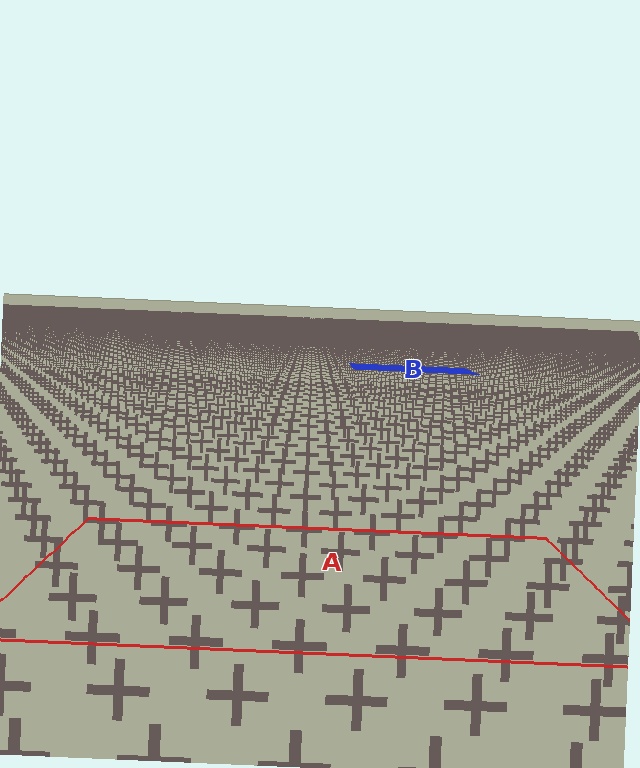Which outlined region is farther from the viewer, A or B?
Region B is farther from the viewer — the texture elements inside it appear smaller and more densely packed.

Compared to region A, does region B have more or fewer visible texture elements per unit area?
Region B has more texture elements per unit area — they are packed more densely because it is farther away.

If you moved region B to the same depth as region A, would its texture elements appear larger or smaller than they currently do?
They would appear larger. At a closer depth, the same texture elements are projected at a bigger on-screen size.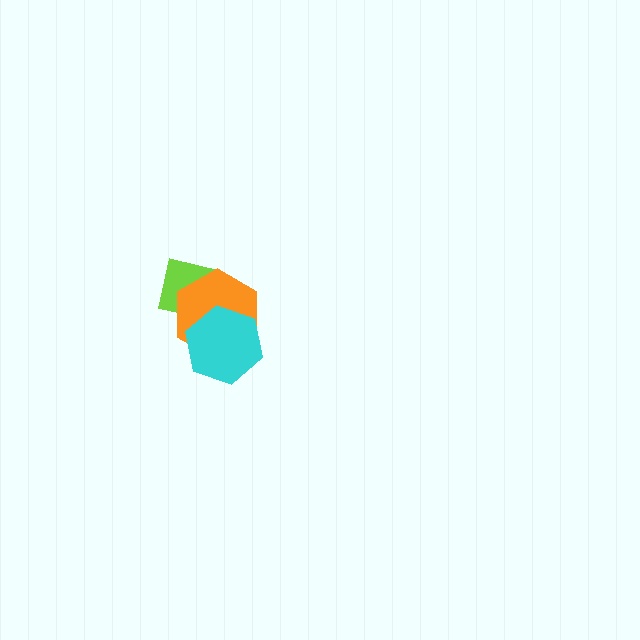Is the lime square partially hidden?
Yes, it is partially covered by another shape.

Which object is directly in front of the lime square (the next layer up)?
The orange hexagon is directly in front of the lime square.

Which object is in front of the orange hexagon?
The cyan hexagon is in front of the orange hexagon.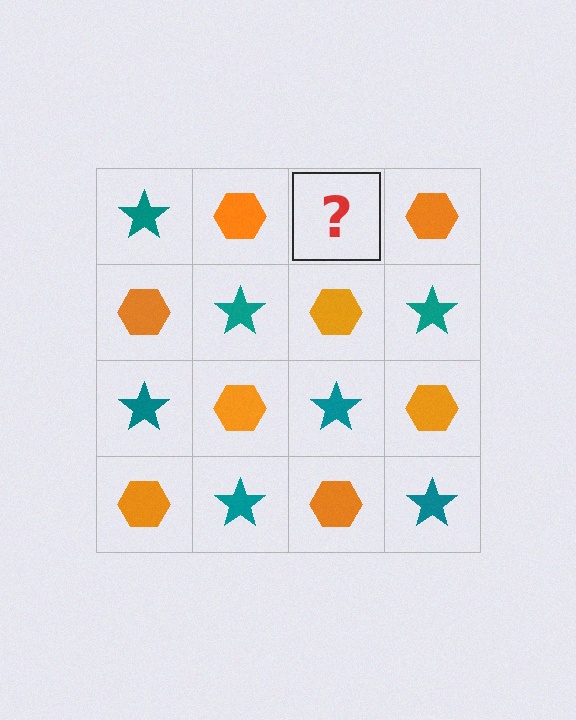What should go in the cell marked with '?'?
The missing cell should contain a teal star.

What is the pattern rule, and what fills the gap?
The rule is that it alternates teal star and orange hexagon in a checkerboard pattern. The gap should be filled with a teal star.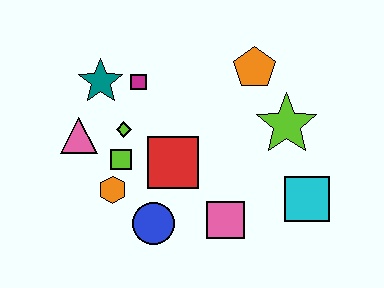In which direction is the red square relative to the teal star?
The red square is below the teal star.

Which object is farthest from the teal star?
The cyan square is farthest from the teal star.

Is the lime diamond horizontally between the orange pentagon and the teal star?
Yes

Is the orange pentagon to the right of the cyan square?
No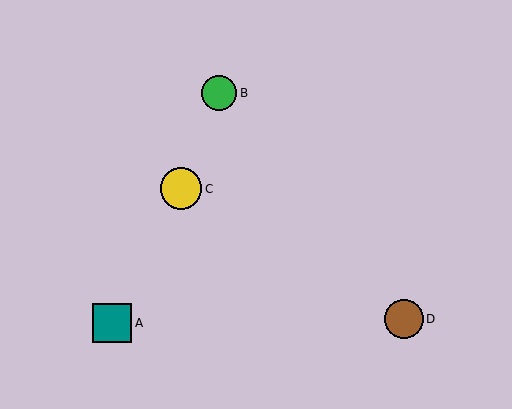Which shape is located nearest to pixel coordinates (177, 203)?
The yellow circle (labeled C) at (181, 189) is nearest to that location.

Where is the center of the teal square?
The center of the teal square is at (112, 323).